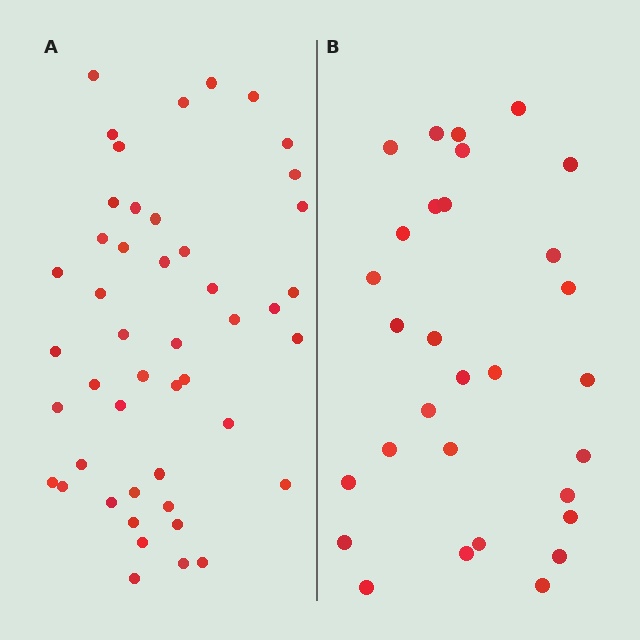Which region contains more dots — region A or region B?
Region A (the left region) has more dots.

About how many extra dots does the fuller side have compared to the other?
Region A has approximately 15 more dots than region B.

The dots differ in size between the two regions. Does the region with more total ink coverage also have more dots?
No. Region B has more total ink coverage because its dots are larger, but region A actually contains more individual dots. Total area can be misleading — the number of items is what matters here.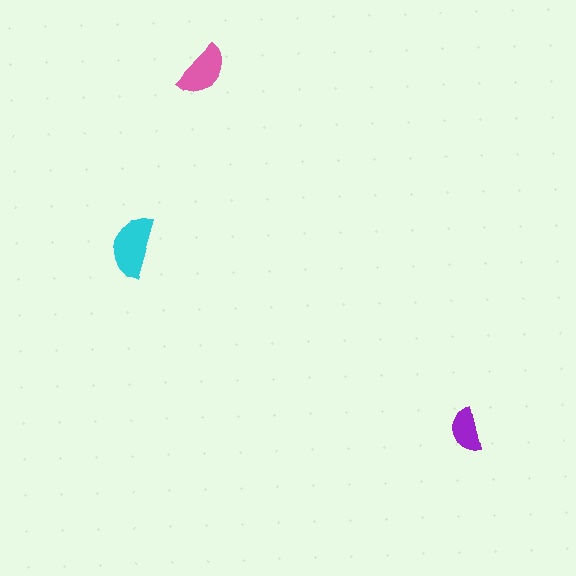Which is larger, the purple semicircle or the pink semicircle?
The pink one.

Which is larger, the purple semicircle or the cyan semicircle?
The cyan one.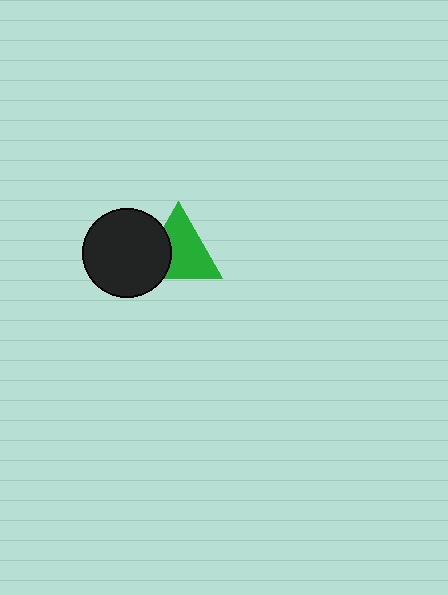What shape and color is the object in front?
The object in front is a black circle.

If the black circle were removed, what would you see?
You would see the complete green triangle.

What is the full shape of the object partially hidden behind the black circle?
The partially hidden object is a green triangle.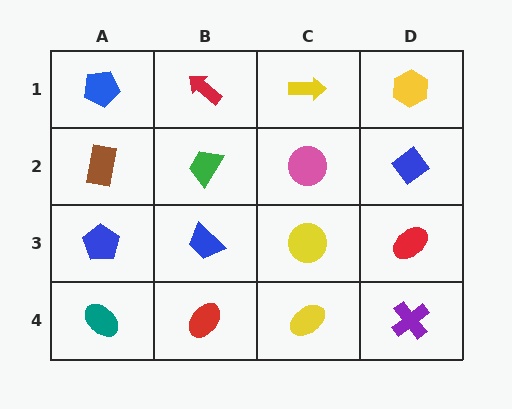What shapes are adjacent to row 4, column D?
A red ellipse (row 3, column D), a yellow ellipse (row 4, column C).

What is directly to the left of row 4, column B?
A teal ellipse.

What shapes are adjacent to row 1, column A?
A brown rectangle (row 2, column A), a red arrow (row 1, column B).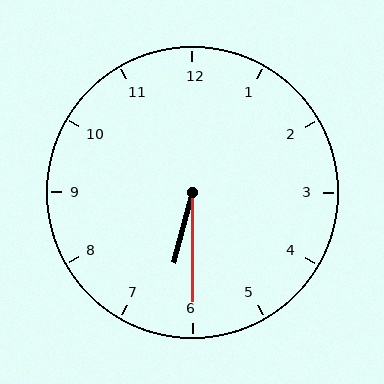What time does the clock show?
6:30.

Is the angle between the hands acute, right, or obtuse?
It is acute.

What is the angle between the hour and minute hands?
Approximately 15 degrees.